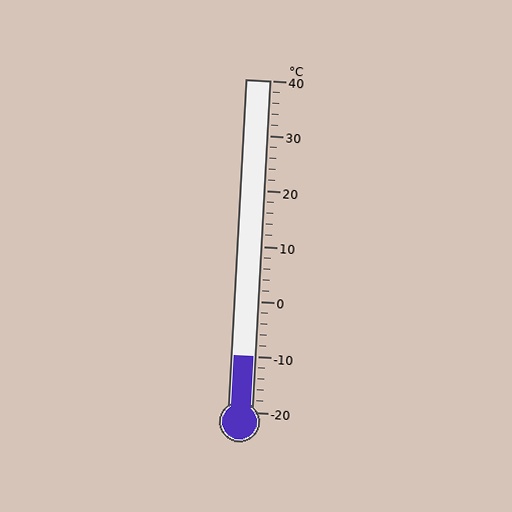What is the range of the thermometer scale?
The thermometer scale ranges from -20°C to 40°C.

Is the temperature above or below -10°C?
The temperature is at -10°C.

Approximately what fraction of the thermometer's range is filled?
The thermometer is filled to approximately 15% of its range.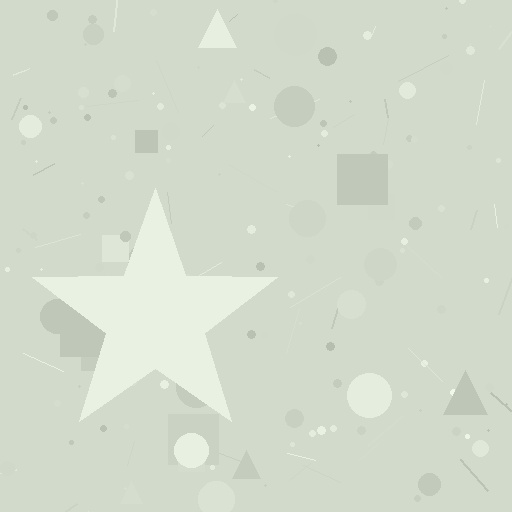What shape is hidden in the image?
A star is hidden in the image.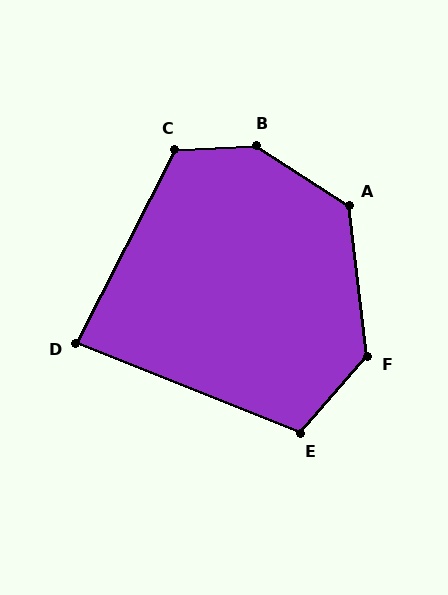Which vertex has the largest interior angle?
B, at approximately 144 degrees.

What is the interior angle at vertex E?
Approximately 110 degrees (obtuse).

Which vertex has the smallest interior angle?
D, at approximately 85 degrees.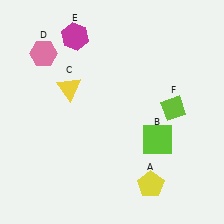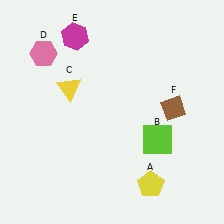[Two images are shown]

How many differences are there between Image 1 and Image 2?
There is 1 difference between the two images.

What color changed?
The diamond (F) changed from lime in Image 1 to brown in Image 2.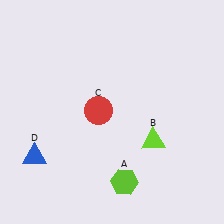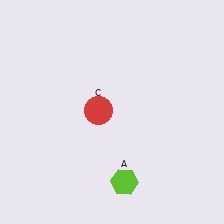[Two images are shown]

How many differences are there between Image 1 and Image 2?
There are 2 differences between the two images.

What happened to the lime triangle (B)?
The lime triangle (B) was removed in Image 2. It was in the bottom-right area of Image 1.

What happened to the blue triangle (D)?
The blue triangle (D) was removed in Image 2. It was in the bottom-left area of Image 1.